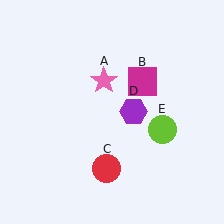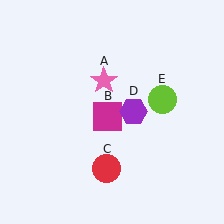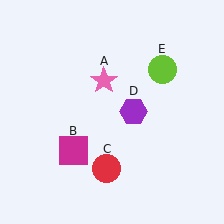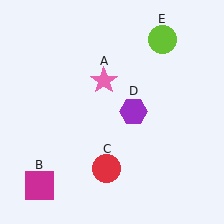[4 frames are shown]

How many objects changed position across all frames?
2 objects changed position: magenta square (object B), lime circle (object E).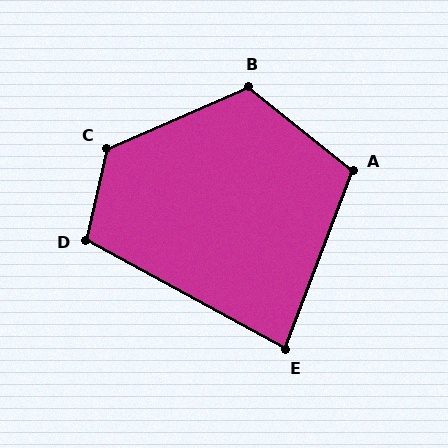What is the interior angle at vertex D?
Approximately 105 degrees (obtuse).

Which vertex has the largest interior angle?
C, at approximately 127 degrees.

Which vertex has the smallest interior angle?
E, at approximately 82 degrees.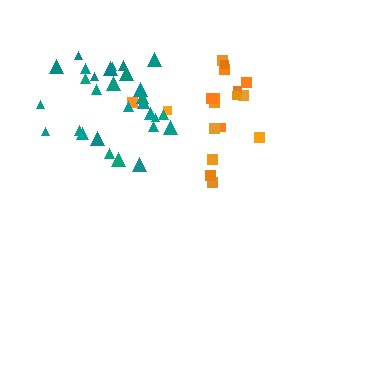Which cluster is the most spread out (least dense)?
Orange.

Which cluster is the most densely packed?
Teal.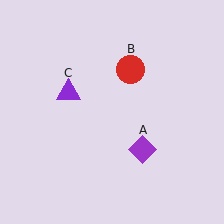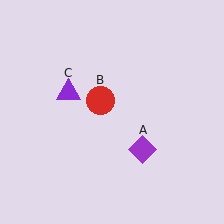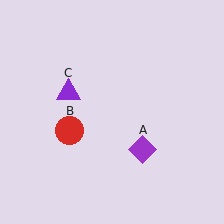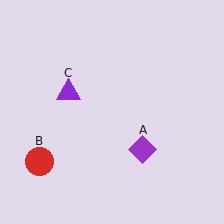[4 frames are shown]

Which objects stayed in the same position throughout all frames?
Purple diamond (object A) and purple triangle (object C) remained stationary.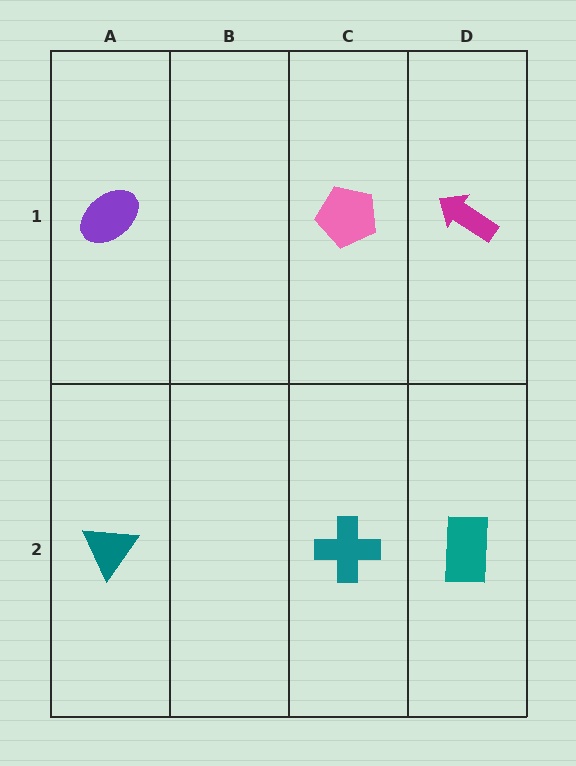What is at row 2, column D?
A teal rectangle.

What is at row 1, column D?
A magenta arrow.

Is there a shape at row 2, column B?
No, that cell is empty.